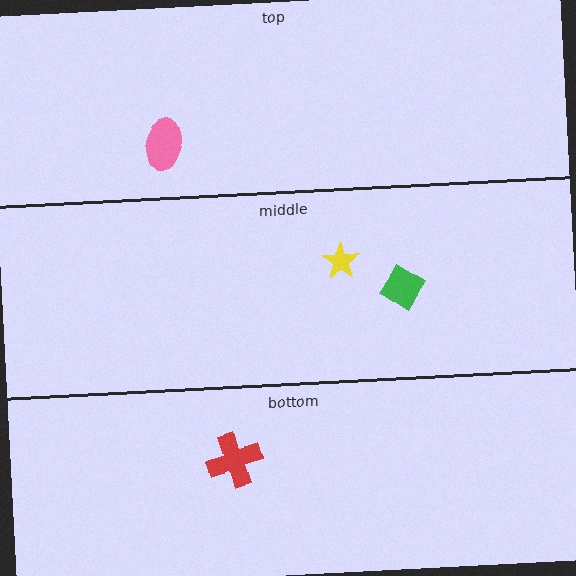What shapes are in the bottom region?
The red cross.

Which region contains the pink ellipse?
The top region.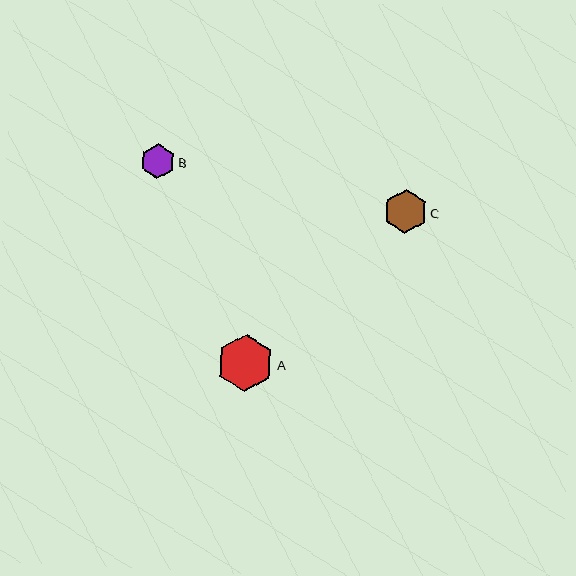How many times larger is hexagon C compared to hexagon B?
Hexagon C is approximately 1.3 times the size of hexagon B.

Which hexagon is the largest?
Hexagon A is the largest with a size of approximately 57 pixels.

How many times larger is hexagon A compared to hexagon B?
Hexagon A is approximately 1.6 times the size of hexagon B.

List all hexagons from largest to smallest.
From largest to smallest: A, C, B.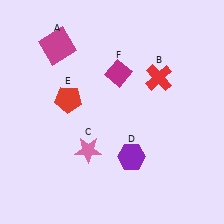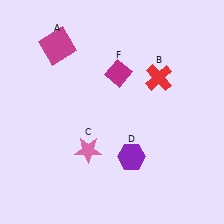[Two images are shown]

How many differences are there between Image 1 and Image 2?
There is 1 difference between the two images.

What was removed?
The red pentagon (E) was removed in Image 2.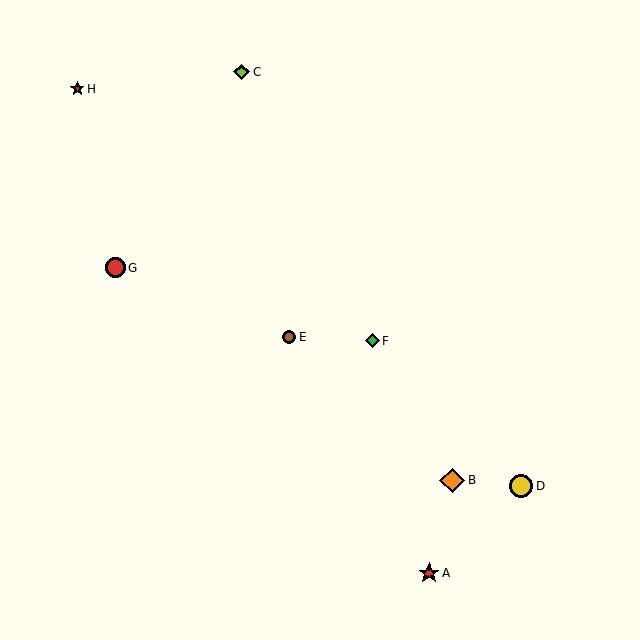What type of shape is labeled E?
Shape E is a brown circle.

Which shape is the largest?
The orange diamond (labeled B) is the largest.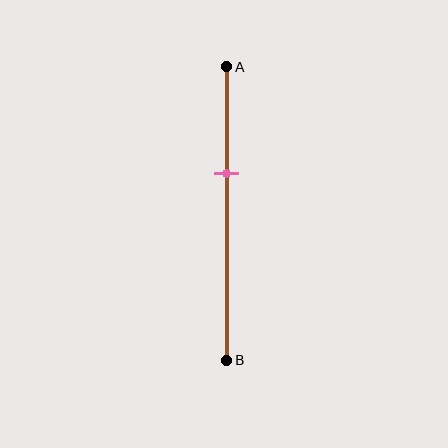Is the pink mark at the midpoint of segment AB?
No, the mark is at about 35% from A, not at the 50% midpoint.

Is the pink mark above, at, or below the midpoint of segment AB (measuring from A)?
The pink mark is above the midpoint of segment AB.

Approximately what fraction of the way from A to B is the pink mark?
The pink mark is approximately 35% of the way from A to B.